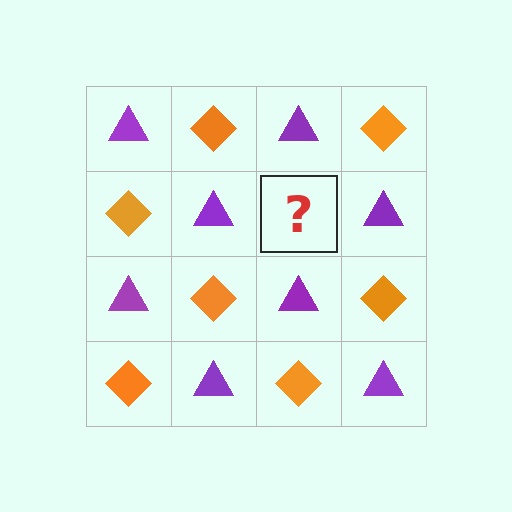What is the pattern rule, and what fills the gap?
The rule is that it alternates purple triangle and orange diamond in a checkerboard pattern. The gap should be filled with an orange diamond.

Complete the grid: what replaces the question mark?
The question mark should be replaced with an orange diamond.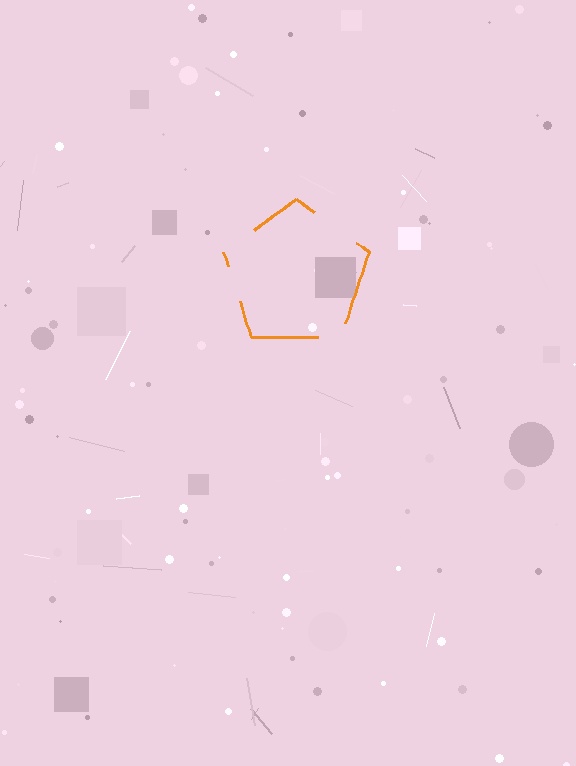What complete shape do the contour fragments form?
The contour fragments form a pentagon.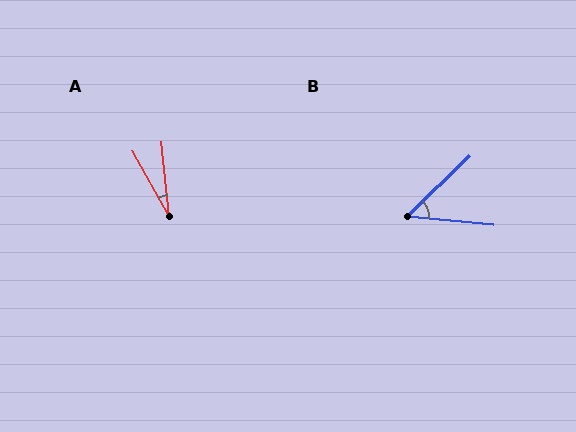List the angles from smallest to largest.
A (24°), B (50°).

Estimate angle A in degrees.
Approximately 24 degrees.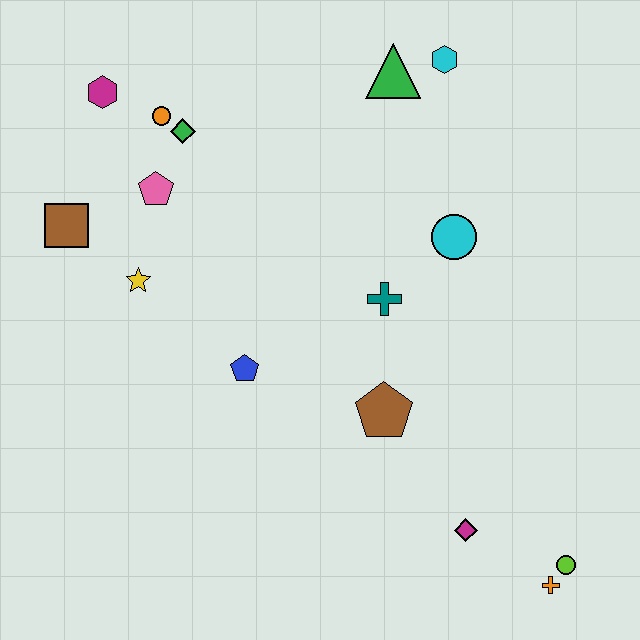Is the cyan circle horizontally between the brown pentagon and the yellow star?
No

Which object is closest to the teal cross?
The cyan circle is closest to the teal cross.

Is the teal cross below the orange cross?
No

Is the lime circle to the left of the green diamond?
No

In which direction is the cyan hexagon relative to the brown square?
The cyan hexagon is to the right of the brown square.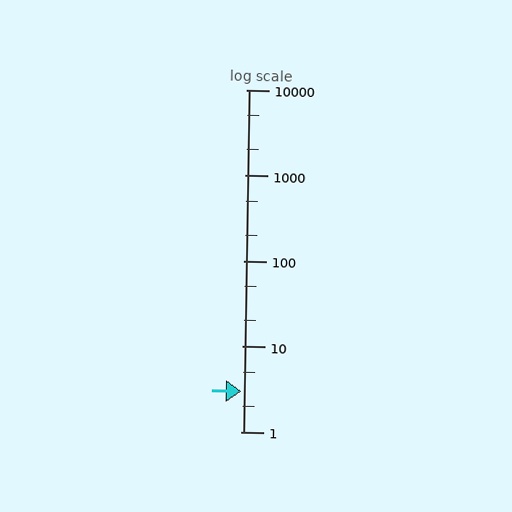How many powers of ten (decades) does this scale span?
The scale spans 4 decades, from 1 to 10000.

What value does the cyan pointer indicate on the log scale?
The pointer indicates approximately 3.